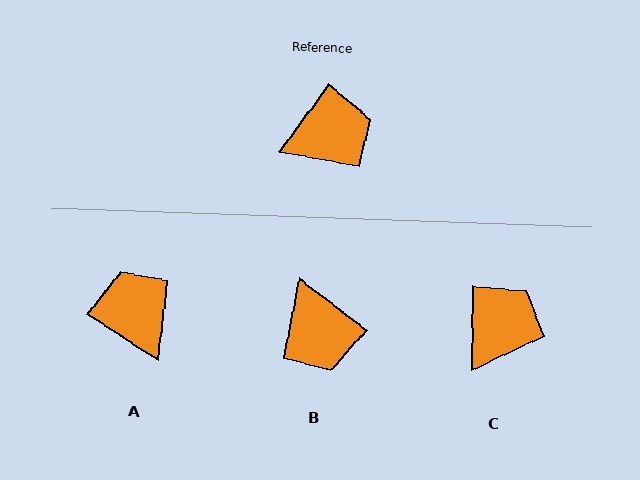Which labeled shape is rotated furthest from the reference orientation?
A, about 93 degrees away.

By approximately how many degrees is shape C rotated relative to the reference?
Approximately 35 degrees counter-clockwise.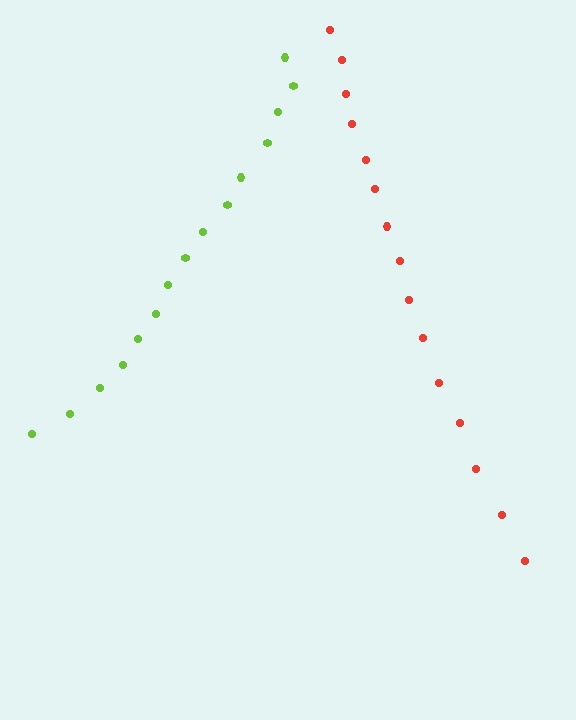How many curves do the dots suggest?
There are 2 distinct paths.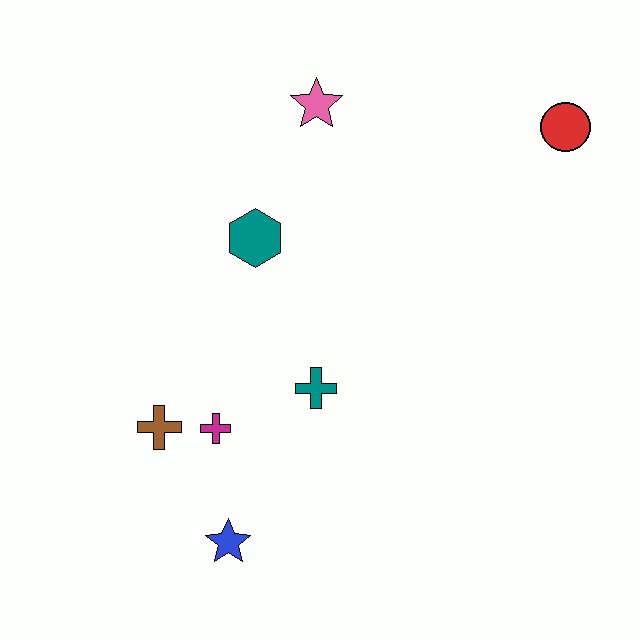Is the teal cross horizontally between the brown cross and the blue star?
No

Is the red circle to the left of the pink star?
No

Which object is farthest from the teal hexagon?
The red circle is farthest from the teal hexagon.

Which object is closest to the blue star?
The magenta cross is closest to the blue star.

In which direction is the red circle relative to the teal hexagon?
The red circle is to the right of the teal hexagon.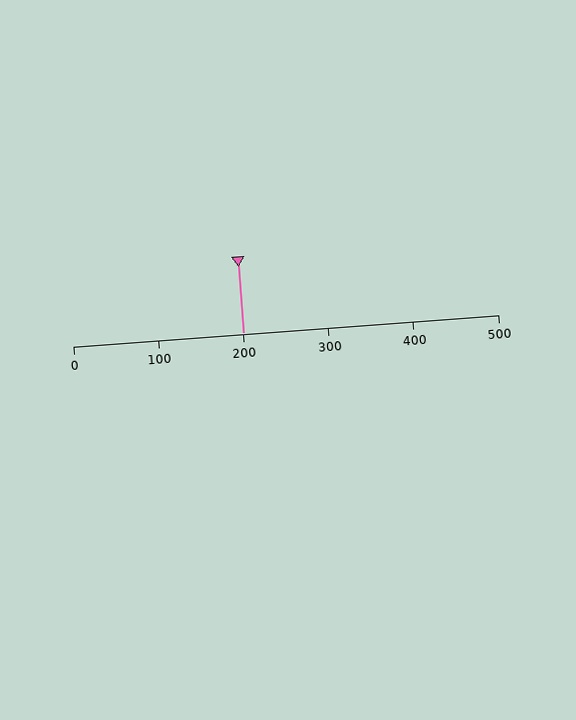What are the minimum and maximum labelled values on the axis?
The axis runs from 0 to 500.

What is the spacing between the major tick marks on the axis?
The major ticks are spaced 100 apart.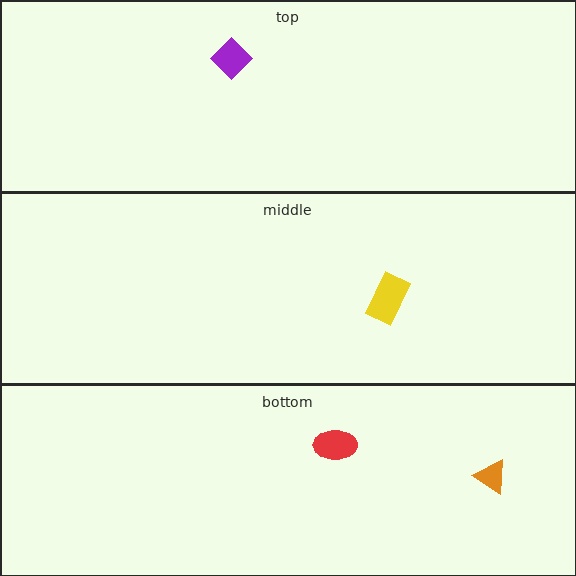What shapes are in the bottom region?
The red ellipse, the orange triangle.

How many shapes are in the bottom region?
2.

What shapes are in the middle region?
The yellow rectangle.